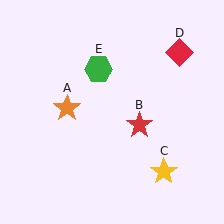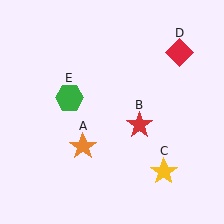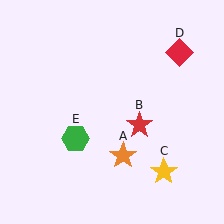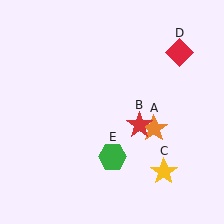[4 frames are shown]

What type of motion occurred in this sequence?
The orange star (object A), green hexagon (object E) rotated counterclockwise around the center of the scene.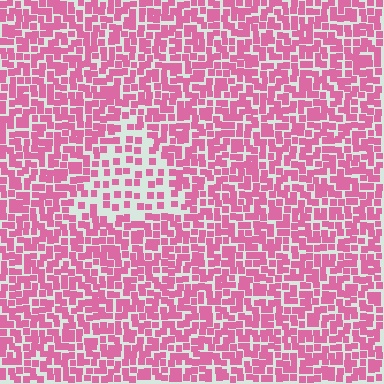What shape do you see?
I see a triangle.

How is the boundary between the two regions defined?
The boundary is defined by a change in element density (approximately 2.1x ratio). All elements are the same color, size, and shape.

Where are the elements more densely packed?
The elements are more densely packed outside the triangle boundary.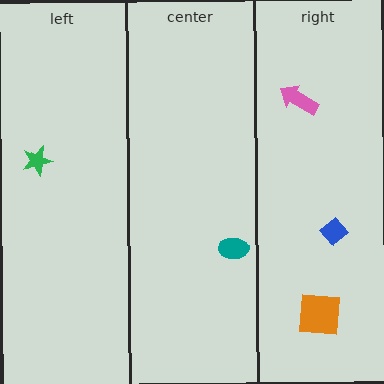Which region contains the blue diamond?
The right region.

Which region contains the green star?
The left region.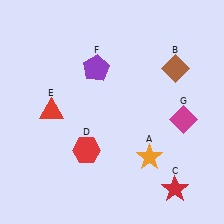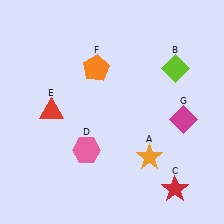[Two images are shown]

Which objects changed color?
B changed from brown to lime. D changed from red to pink. F changed from purple to orange.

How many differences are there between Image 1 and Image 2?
There are 3 differences between the two images.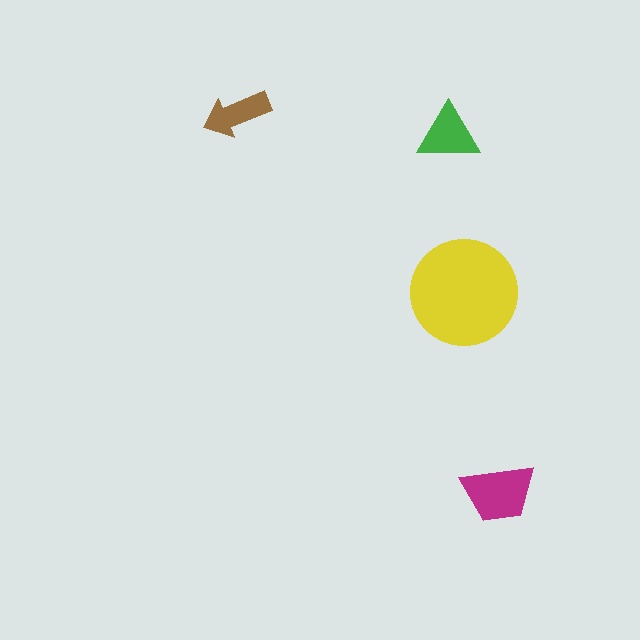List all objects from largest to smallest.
The yellow circle, the magenta trapezoid, the green triangle, the brown arrow.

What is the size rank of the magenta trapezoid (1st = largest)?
2nd.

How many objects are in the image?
There are 4 objects in the image.